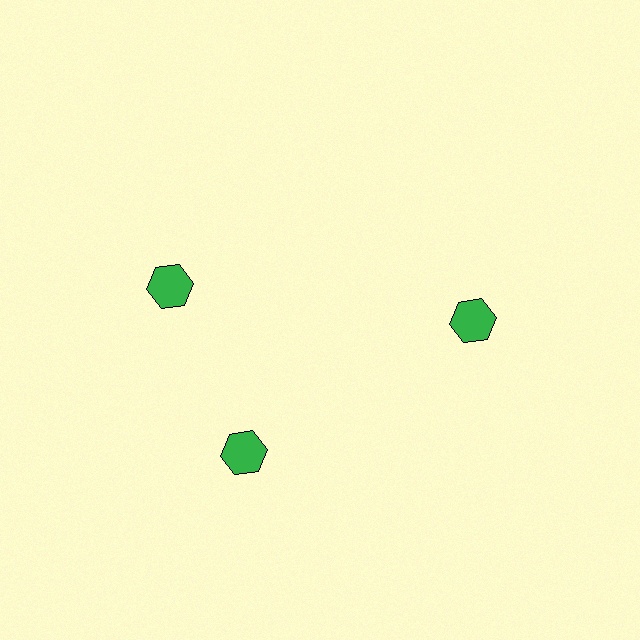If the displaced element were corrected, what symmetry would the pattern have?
It would have 3-fold rotational symmetry — the pattern would map onto itself every 120 degrees.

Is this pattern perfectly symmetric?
No. The 3 green hexagons are arranged in a ring, but one element near the 11 o'clock position is rotated out of alignment along the ring, breaking the 3-fold rotational symmetry.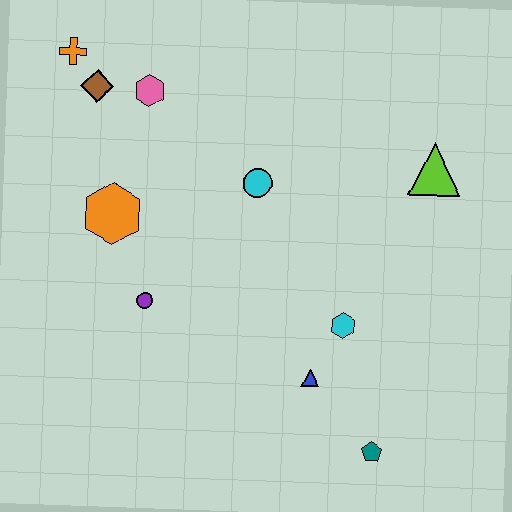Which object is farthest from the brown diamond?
The teal pentagon is farthest from the brown diamond.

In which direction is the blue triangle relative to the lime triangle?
The blue triangle is below the lime triangle.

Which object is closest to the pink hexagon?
The brown diamond is closest to the pink hexagon.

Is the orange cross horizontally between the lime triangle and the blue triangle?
No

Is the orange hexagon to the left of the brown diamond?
No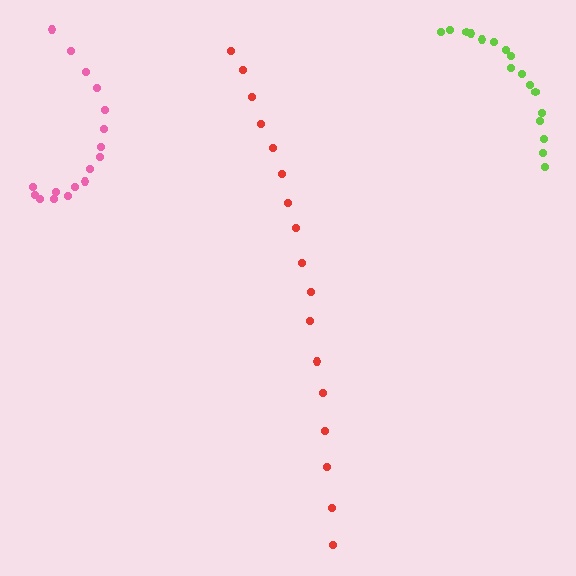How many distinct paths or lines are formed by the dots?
There are 3 distinct paths.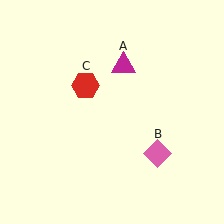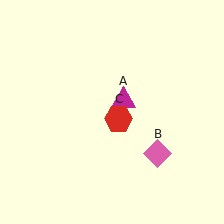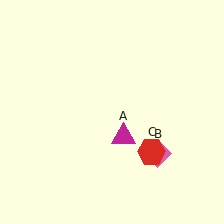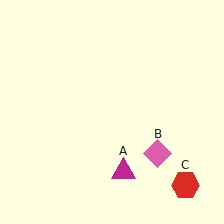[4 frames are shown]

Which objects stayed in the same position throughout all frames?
Pink diamond (object B) remained stationary.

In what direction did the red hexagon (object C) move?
The red hexagon (object C) moved down and to the right.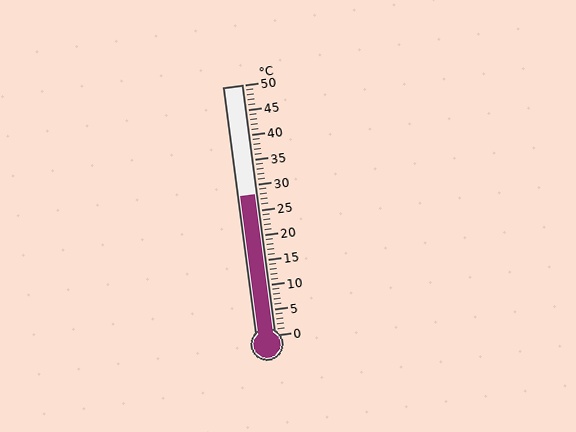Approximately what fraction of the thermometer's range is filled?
The thermometer is filled to approximately 55% of its range.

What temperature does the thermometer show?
The thermometer shows approximately 28°C.